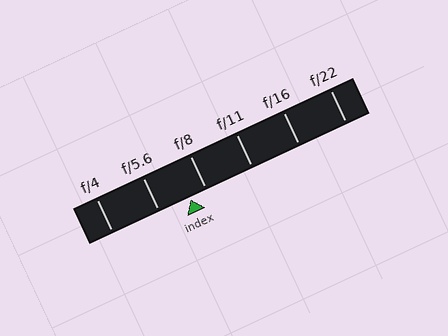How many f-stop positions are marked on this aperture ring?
There are 6 f-stop positions marked.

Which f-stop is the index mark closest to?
The index mark is closest to f/8.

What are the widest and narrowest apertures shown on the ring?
The widest aperture shown is f/4 and the narrowest is f/22.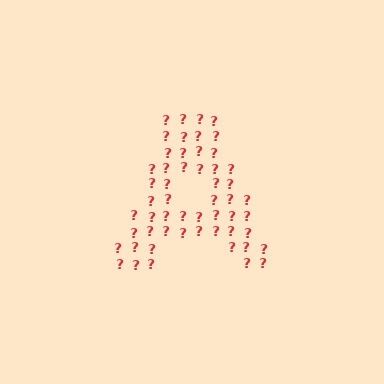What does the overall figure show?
The overall figure shows the letter A.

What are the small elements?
The small elements are question marks.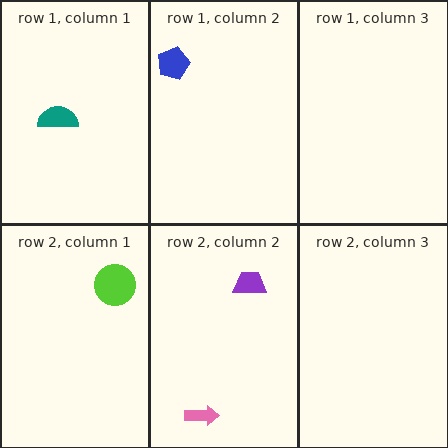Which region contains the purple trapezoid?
The row 2, column 2 region.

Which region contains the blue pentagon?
The row 1, column 2 region.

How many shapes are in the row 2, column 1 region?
1.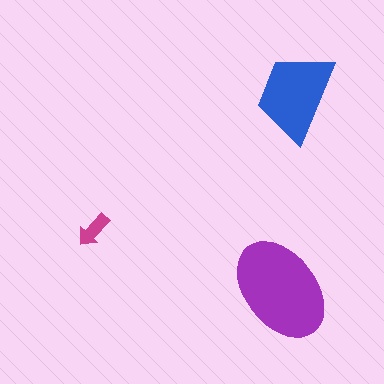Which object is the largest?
The purple ellipse.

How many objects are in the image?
There are 3 objects in the image.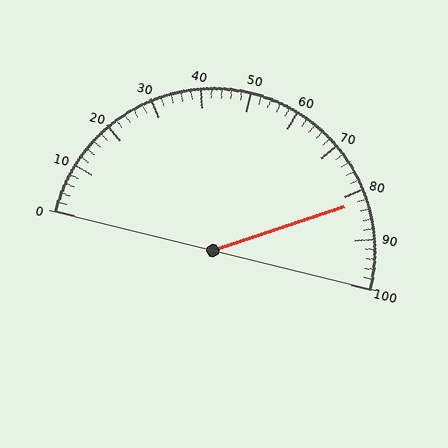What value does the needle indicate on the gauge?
The needle indicates approximately 82.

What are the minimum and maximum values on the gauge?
The gauge ranges from 0 to 100.